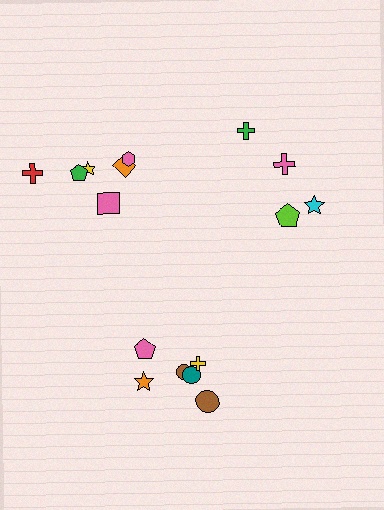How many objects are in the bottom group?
There are 6 objects.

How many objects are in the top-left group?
There are 6 objects.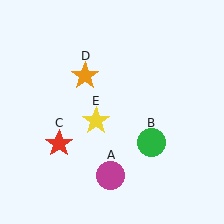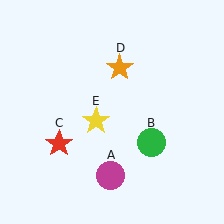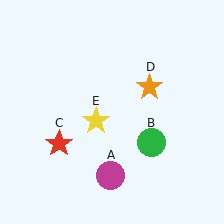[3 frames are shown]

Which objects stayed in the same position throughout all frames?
Magenta circle (object A) and green circle (object B) and red star (object C) and yellow star (object E) remained stationary.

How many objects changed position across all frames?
1 object changed position: orange star (object D).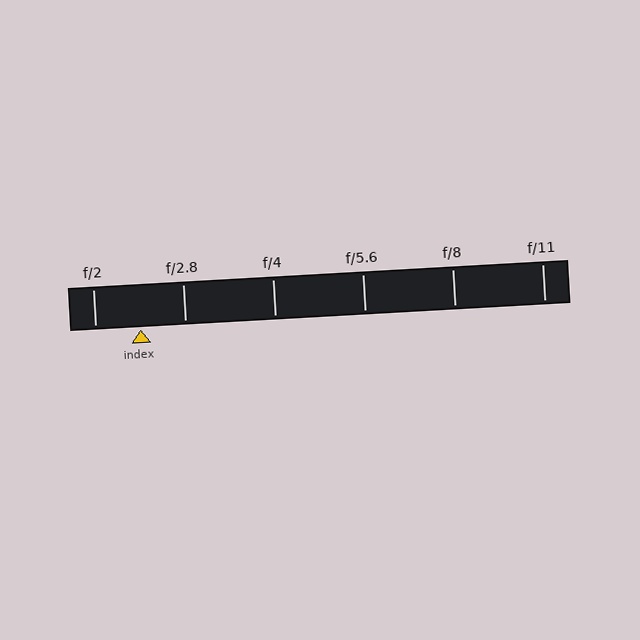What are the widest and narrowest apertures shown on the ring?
The widest aperture shown is f/2 and the narrowest is f/11.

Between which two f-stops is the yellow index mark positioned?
The index mark is between f/2 and f/2.8.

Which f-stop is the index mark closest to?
The index mark is closest to f/2.8.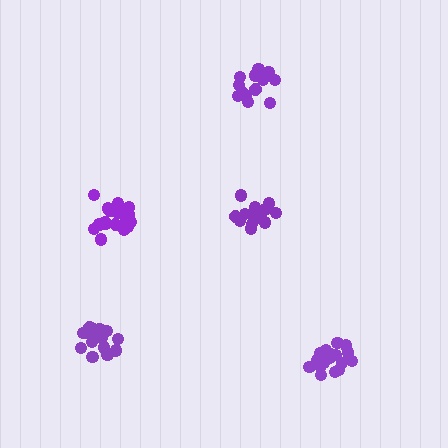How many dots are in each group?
Group 1: 20 dots, Group 2: 18 dots, Group 3: 15 dots, Group 4: 14 dots, Group 5: 17 dots (84 total).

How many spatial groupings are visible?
There are 5 spatial groupings.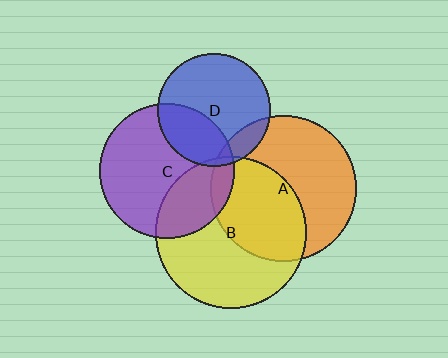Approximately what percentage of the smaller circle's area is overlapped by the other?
Approximately 5%.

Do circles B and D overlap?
Yes.